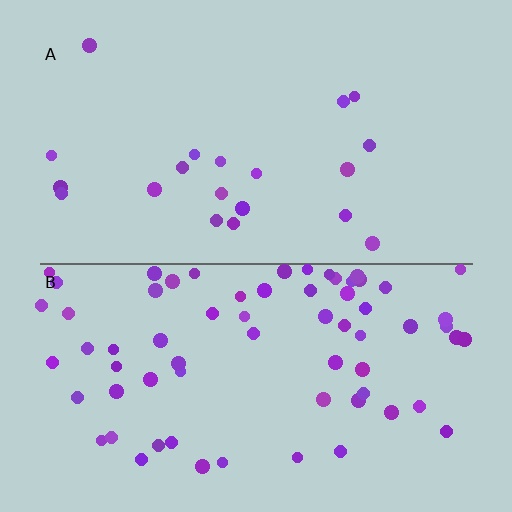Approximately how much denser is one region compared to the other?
Approximately 3.4× — region B over region A.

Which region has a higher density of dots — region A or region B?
B (the bottom).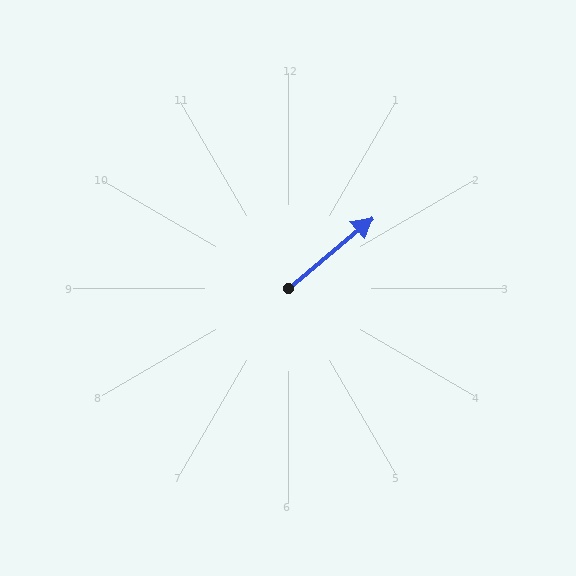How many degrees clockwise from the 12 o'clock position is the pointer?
Approximately 50 degrees.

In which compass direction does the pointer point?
Northeast.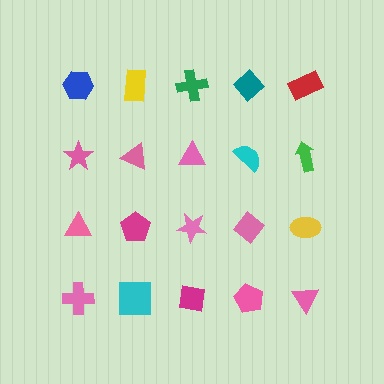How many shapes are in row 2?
5 shapes.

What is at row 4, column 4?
A pink pentagon.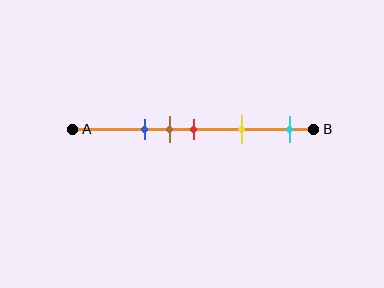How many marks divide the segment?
There are 5 marks dividing the segment.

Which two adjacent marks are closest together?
The brown and red marks are the closest adjacent pair.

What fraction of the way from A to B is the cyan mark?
The cyan mark is approximately 90% (0.9) of the way from A to B.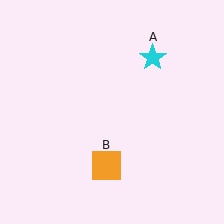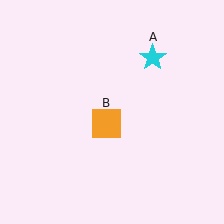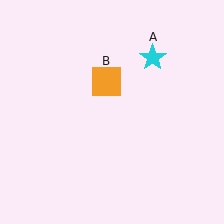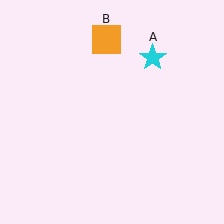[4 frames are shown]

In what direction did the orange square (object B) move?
The orange square (object B) moved up.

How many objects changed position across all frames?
1 object changed position: orange square (object B).